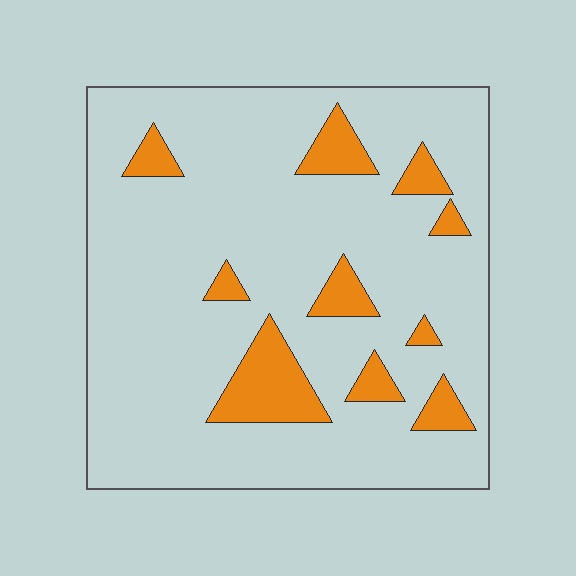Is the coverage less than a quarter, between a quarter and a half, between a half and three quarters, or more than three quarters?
Less than a quarter.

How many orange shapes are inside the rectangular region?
10.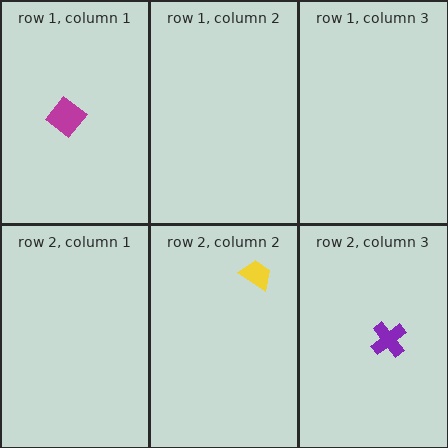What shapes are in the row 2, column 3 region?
The purple cross.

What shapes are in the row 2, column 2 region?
The yellow trapezoid.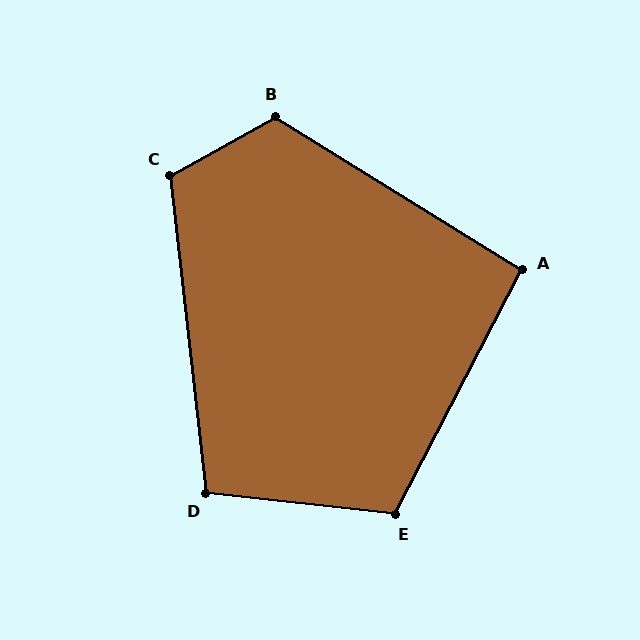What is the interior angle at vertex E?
Approximately 111 degrees (obtuse).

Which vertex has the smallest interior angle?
A, at approximately 95 degrees.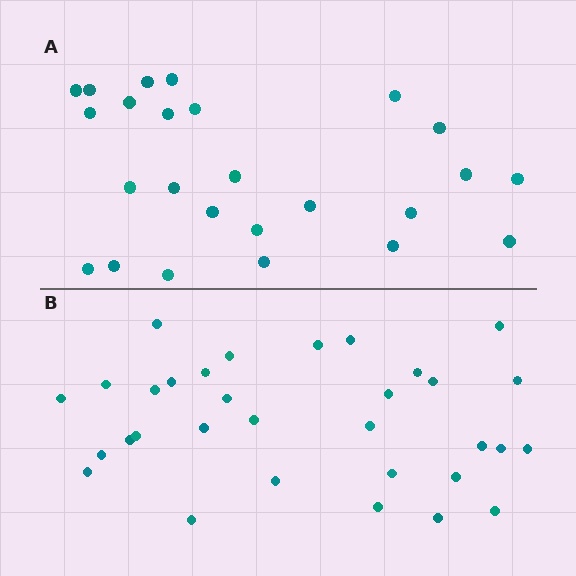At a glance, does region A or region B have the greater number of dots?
Region B (the bottom region) has more dots.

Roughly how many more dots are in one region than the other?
Region B has roughly 8 or so more dots than region A.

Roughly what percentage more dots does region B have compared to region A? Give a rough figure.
About 30% more.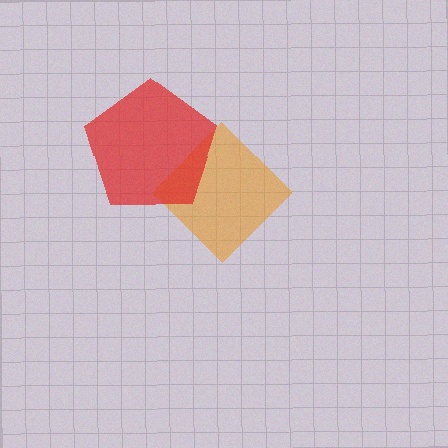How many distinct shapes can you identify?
There are 2 distinct shapes: an orange diamond, a red pentagon.